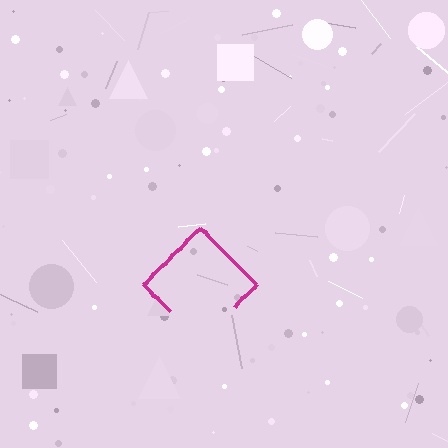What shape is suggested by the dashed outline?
The dashed outline suggests a diamond.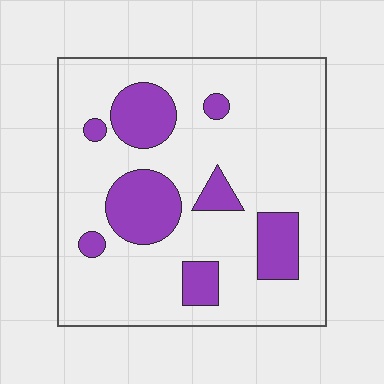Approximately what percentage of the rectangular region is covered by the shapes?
Approximately 20%.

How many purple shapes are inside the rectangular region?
8.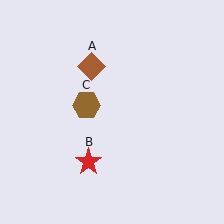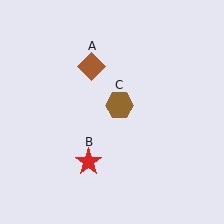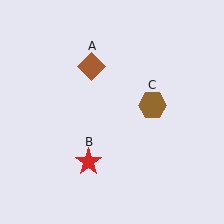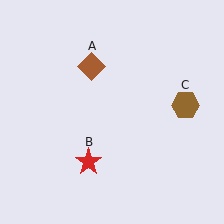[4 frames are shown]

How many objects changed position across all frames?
1 object changed position: brown hexagon (object C).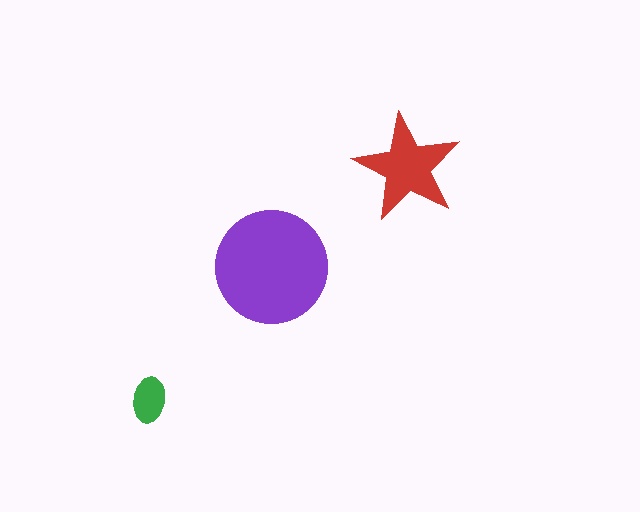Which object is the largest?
The purple circle.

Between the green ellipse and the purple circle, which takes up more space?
The purple circle.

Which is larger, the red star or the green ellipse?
The red star.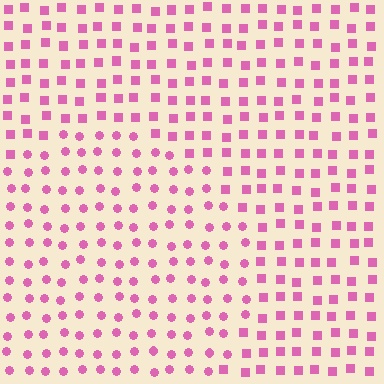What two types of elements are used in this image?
The image uses circles inside the circle region and squares outside it.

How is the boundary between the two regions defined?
The boundary is defined by a change in element shape: circles inside vs. squares outside. All elements share the same color and spacing.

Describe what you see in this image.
The image is filled with small pink elements arranged in a uniform grid. A circle-shaped region contains circles, while the surrounding area contains squares. The boundary is defined purely by the change in element shape.